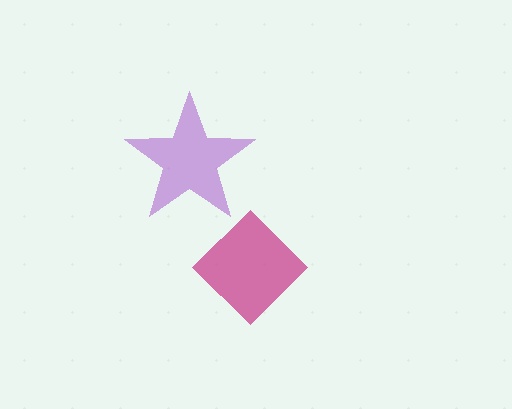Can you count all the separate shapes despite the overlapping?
Yes, there are 2 separate shapes.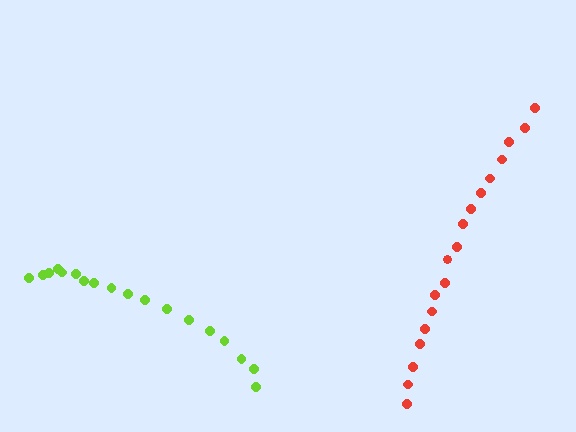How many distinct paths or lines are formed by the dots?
There are 2 distinct paths.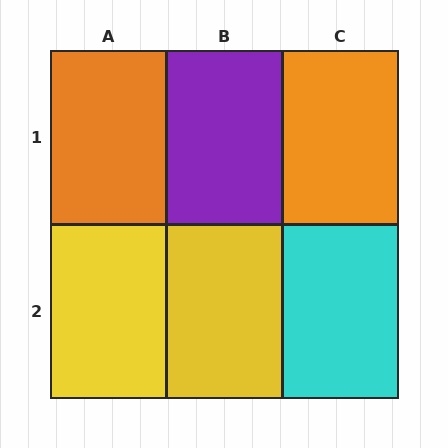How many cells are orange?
2 cells are orange.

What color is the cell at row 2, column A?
Yellow.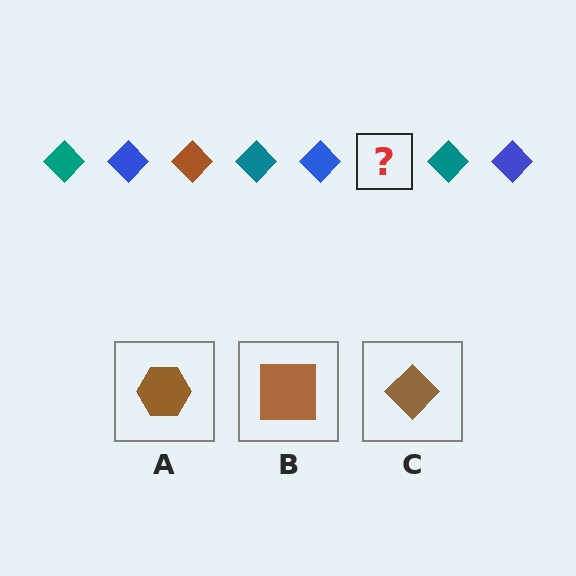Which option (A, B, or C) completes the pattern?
C.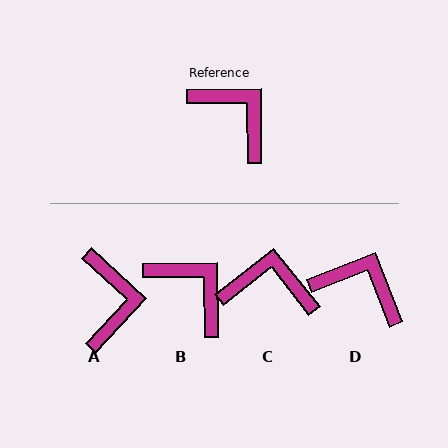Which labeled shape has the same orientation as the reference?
B.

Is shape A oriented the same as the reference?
No, it is off by about 43 degrees.